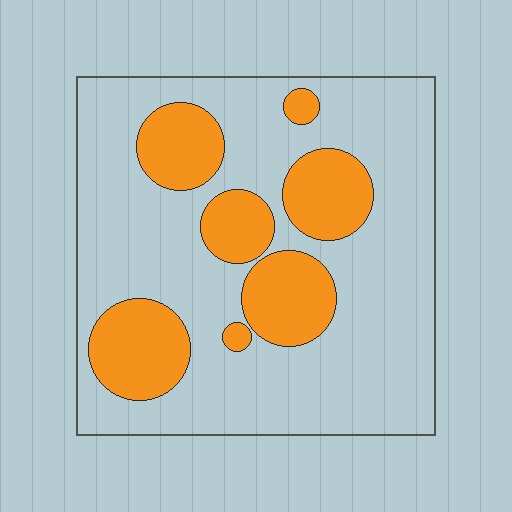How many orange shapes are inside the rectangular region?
7.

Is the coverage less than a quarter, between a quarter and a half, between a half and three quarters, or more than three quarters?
Between a quarter and a half.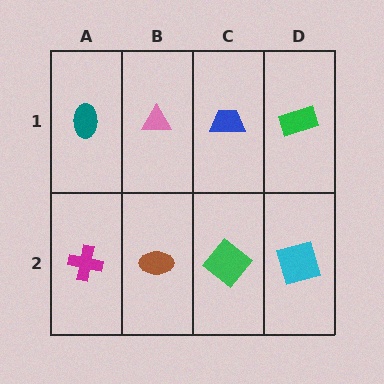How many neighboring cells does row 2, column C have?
3.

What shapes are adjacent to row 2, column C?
A blue trapezoid (row 1, column C), a brown ellipse (row 2, column B), a cyan square (row 2, column D).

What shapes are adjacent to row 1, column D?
A cyan square (row 2, column D), a blue trapezoid (row 1, column C).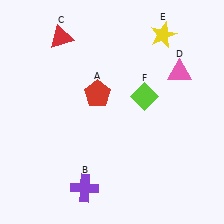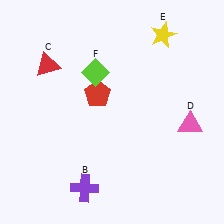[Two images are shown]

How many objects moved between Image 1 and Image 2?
3 objects moved between the two images.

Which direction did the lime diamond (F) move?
The lime diamond (F) moved left.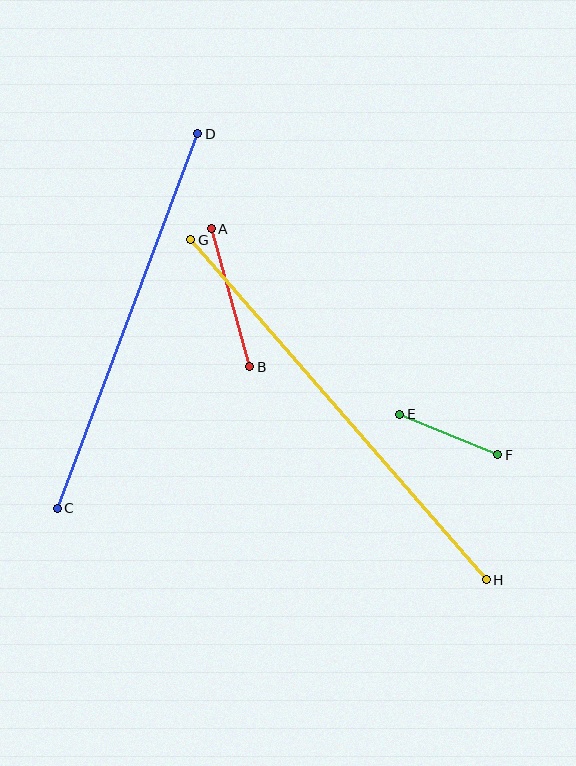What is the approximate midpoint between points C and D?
The midpoint is at approximately (128, 321) pixels.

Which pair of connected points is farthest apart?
Points G and H are farthest apart.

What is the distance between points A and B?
The distance is approximately 144 pixels.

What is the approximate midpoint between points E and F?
The midpoint is at approximately (449, 434) pixels.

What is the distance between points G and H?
The distance is approximately 450 pixels.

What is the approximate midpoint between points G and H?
The midpoint is at approximately (339, 410) pixels.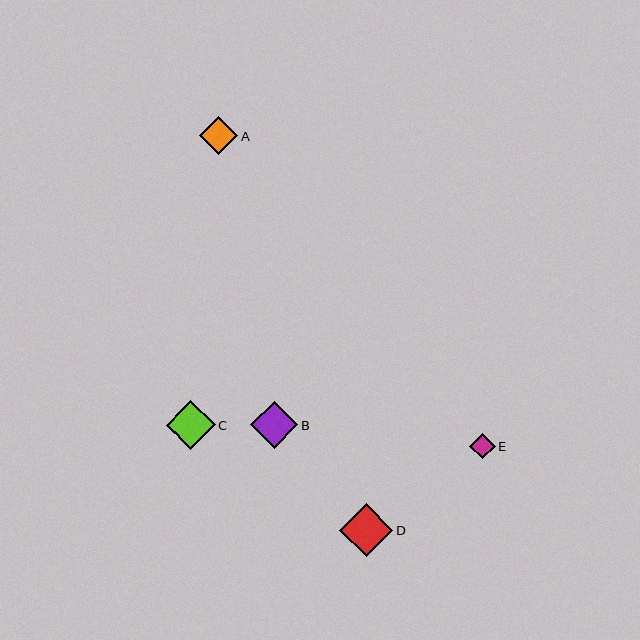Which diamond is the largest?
Diamond D is the largest with a size of approximately 54 pixels.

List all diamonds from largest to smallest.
From largest to smallest: D, C, B, A, E.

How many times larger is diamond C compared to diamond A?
Diamond C is approximately 1.3 times the size of diamond A.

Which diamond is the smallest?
Diamond E is the smallest with a size of approximately 25 pixels.